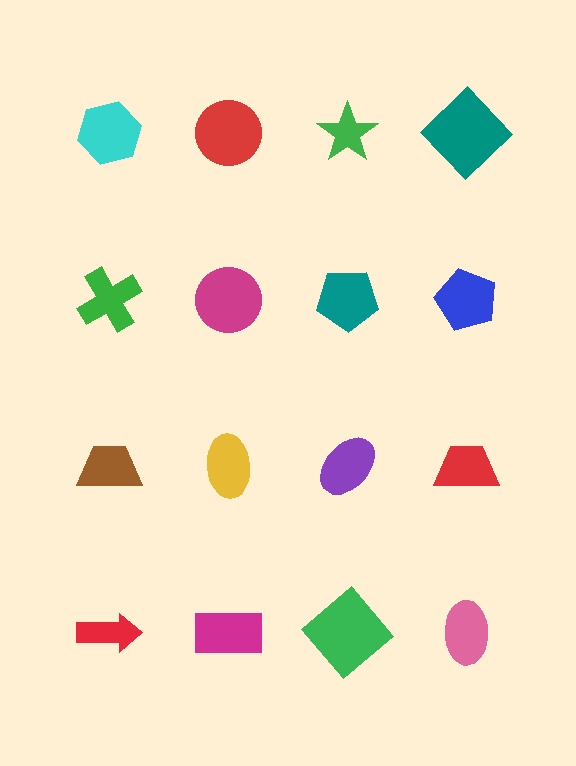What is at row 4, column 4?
A pink ellipse.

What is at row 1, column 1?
A cyan hexagon.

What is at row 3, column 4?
A red trapezoid.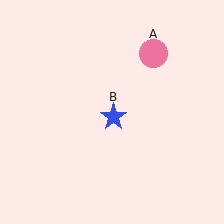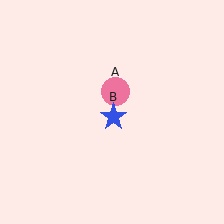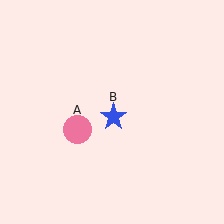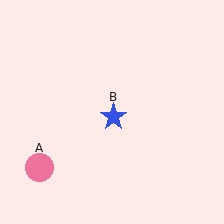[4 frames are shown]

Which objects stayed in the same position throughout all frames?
Blue star (object B) remained stationary.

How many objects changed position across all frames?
1 object changed position: pink circle (object A).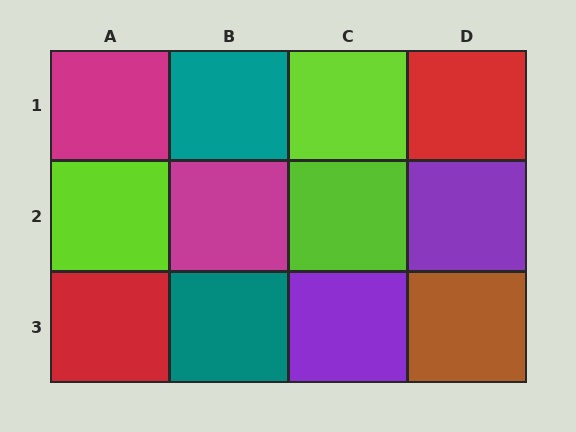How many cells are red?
2 cells are red.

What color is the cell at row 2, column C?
Lime.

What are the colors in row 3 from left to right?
Red, teal, purple, brown.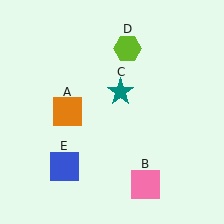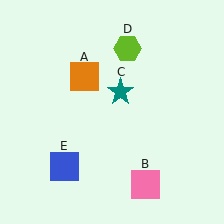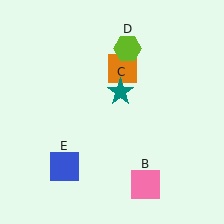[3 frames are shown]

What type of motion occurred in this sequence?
The orange square (object A) rotated clockwise around the center of the scene.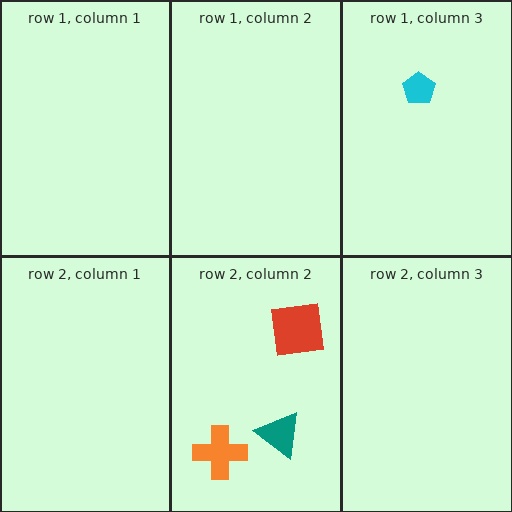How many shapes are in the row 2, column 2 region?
3.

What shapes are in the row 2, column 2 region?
The orange cross, the teal triangle, the red square.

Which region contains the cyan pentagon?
The row 1, column 3 region.